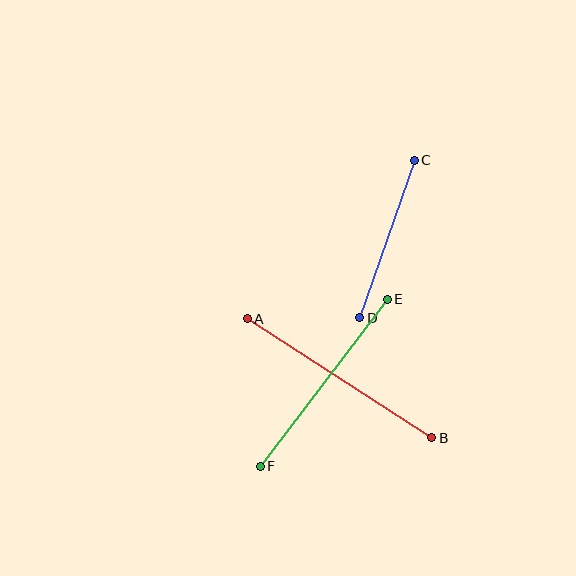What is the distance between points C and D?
The distance is approximately 167 pixels.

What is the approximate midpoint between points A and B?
The midpoint is at approximately (340, 378) pixels.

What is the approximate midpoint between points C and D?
The midpoint is at approximately (387, 239) pixels.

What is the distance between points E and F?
The distance is approximately 210 pixels.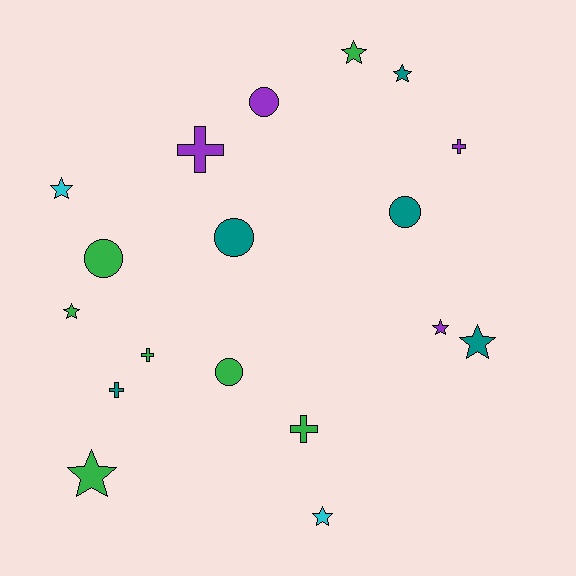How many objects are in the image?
There are 18 objects.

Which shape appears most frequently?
Star, with 8 objects.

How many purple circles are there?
There is 1 purple circle.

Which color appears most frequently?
Green, with 7 objects.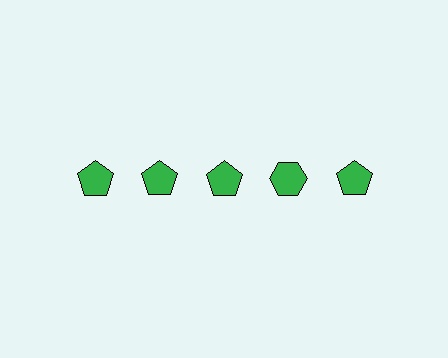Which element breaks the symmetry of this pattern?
The green hexagon in the top row, second from right column breaks the symmetry. All other shapes are green pentagons.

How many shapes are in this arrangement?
There are 5 shapes arranged in a grid pattern.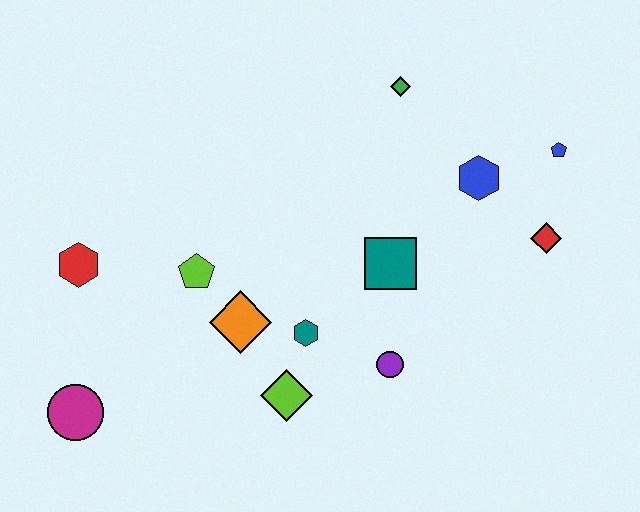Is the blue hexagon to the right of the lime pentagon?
Yes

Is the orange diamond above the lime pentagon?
No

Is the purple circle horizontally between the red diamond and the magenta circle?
Yes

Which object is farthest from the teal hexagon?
The blue pentagon is farthest from the teal hexagon.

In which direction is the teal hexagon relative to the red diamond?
The teal hexagon is to the left of the red diamond.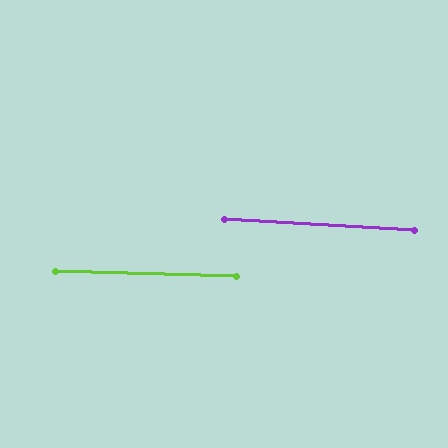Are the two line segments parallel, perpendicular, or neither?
Parallel — their directions differ by only 1.6°.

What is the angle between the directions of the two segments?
Approximately 2 degrees.